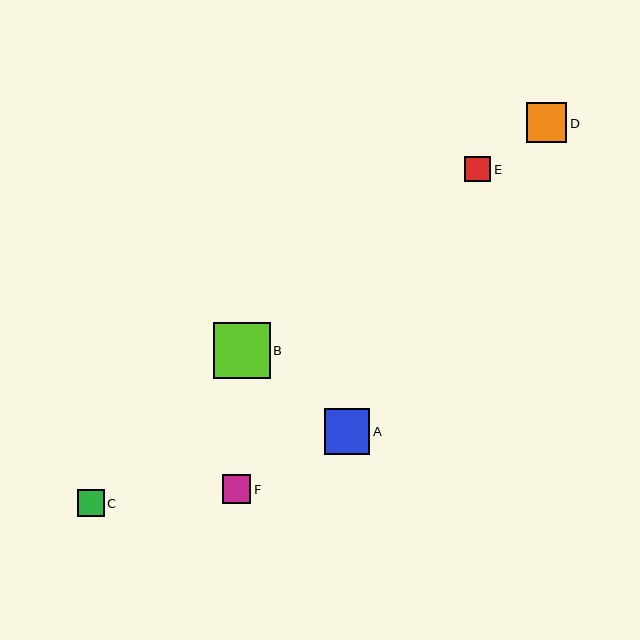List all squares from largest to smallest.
From largest to smallest: B, A, D, F, C, E.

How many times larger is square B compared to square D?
Square B is approximately 1.4 times the size of square D.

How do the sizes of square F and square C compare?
Square F and square C are approximately the same size.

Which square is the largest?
Square B is the largest with a size of approximately 57 pixels.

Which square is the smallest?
Square E is the smallest with a size of approximately 26 pixels.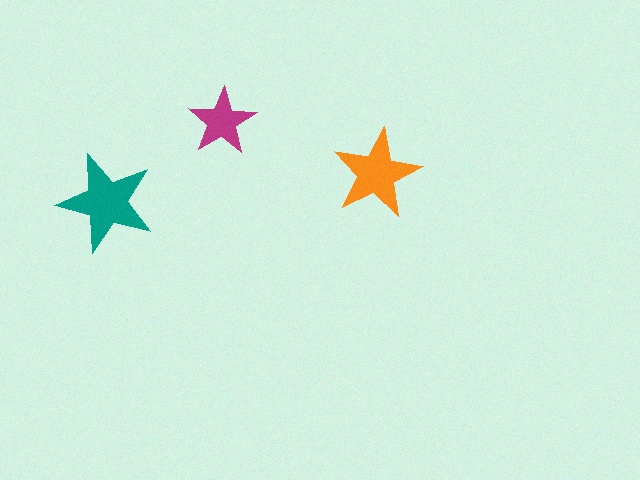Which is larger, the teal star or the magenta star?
The teal one.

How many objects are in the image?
There are 3 objects in the image.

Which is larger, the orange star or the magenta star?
The orange one.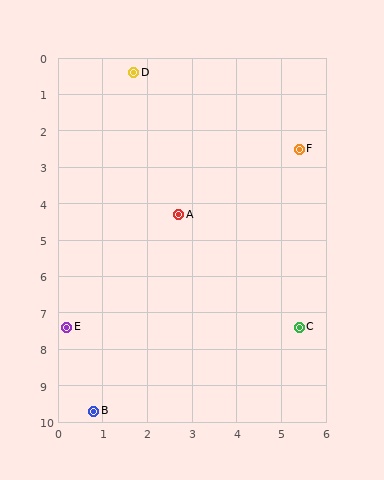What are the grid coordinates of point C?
Point C is at approximately (5.4, 7.4).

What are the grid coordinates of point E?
Point E is at approximately (0.2, 7.4).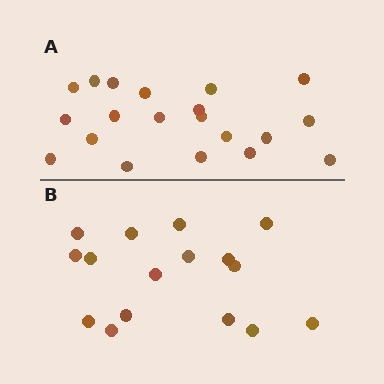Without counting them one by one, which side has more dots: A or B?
Region A (the top region) has more dots.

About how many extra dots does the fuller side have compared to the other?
Region A has about 4 more dots than region B.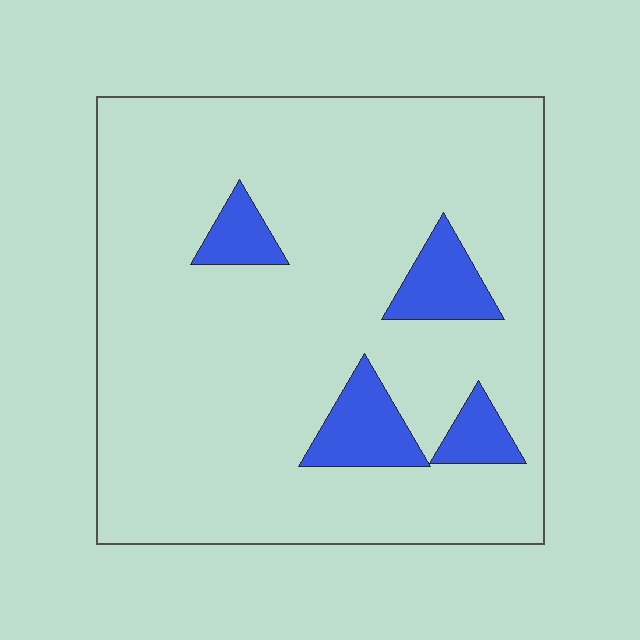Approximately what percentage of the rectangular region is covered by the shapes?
Approximately 10%.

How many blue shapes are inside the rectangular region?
4.